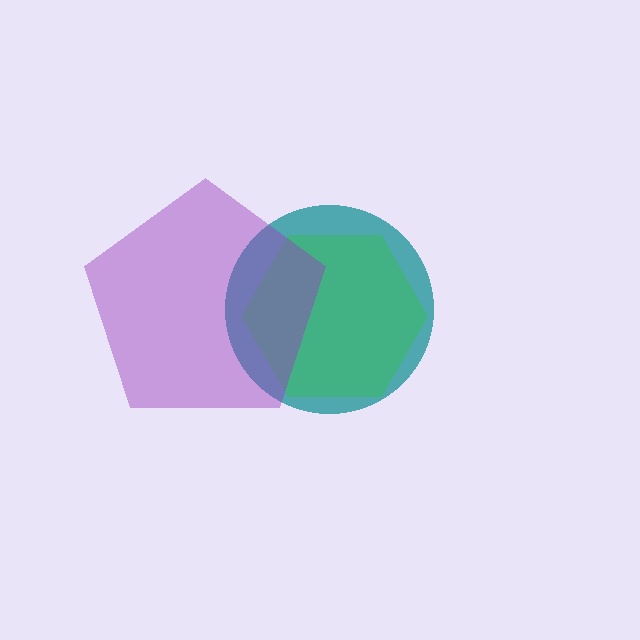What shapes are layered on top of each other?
The layered shapes are: a teal circle, a green hexagon, a purple pentagon.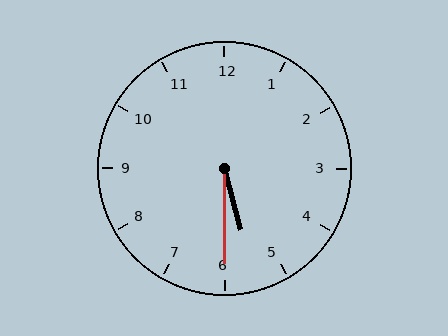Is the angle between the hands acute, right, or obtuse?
It is acute.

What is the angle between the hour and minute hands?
Approximately 15 degrees.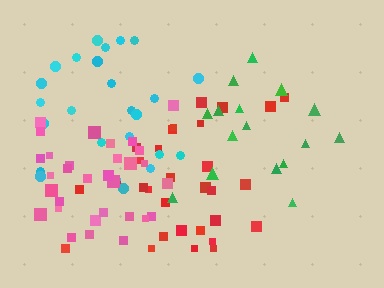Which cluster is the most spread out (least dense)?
Red.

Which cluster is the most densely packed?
Pink.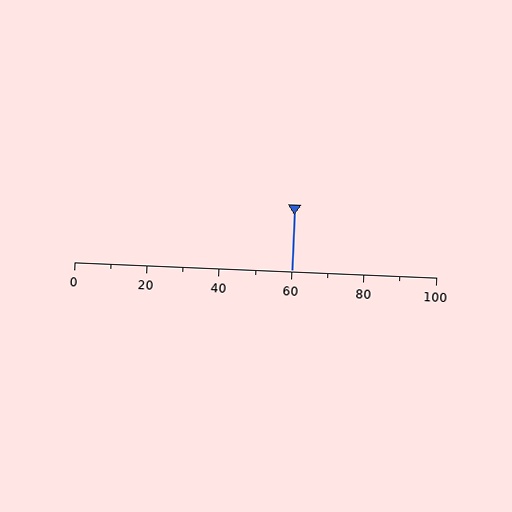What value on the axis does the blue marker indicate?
The marker indicates approximately 60.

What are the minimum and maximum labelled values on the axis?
The axis runs from 0 to 100.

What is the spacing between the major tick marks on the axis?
The major ticks are spaced 20 apart.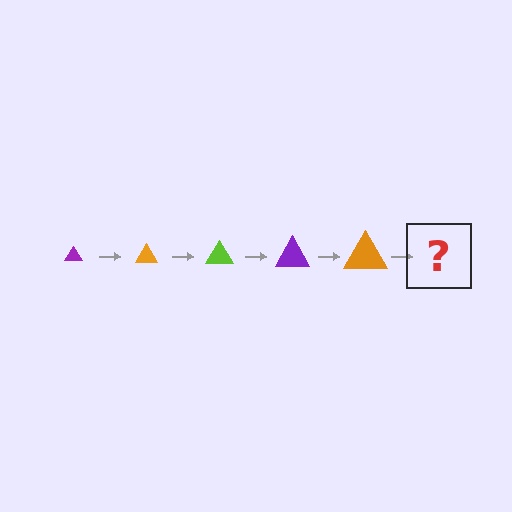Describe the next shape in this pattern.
It should be a lime triangle, larger than the previous one.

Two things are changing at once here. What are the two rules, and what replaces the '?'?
The two rules are that the triangle grows larger each step and the color cycles through purple, orange, and lime. The '?' should be a lime triangle, larger than the previous one.